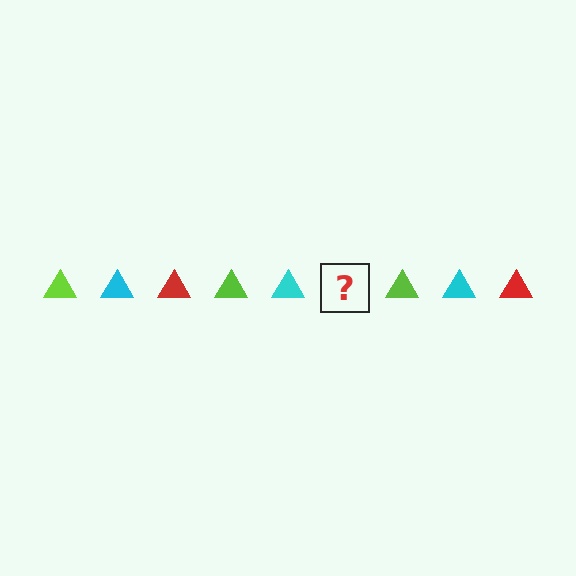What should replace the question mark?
The question mark should be replaced with a red triangle.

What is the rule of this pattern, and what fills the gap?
The rule is that the pattern cycles through lime, cyan, red triangles. The gap should be filled with a red triangle.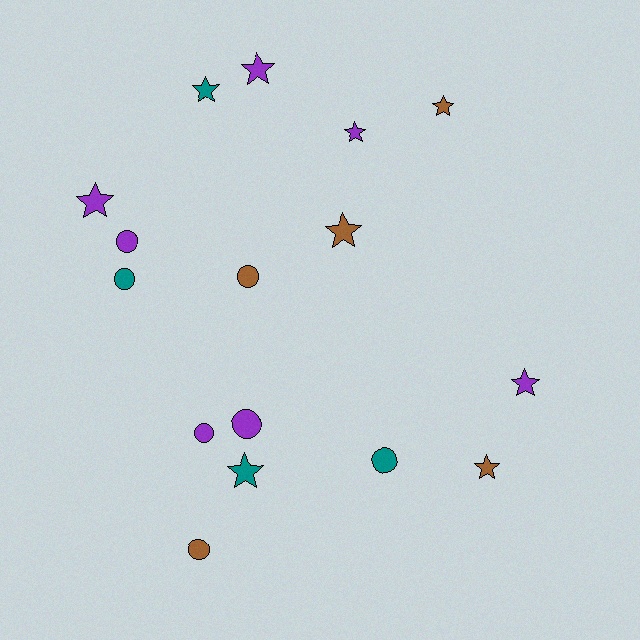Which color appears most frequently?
Purple, with 7 objects.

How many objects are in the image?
There are 16 objects.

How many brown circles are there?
There are 2 brown circles.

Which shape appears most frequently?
Star, with 9 objects.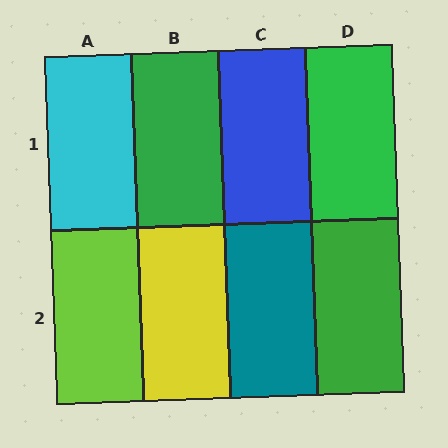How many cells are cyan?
1 cell is cyan.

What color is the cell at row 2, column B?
Yellow.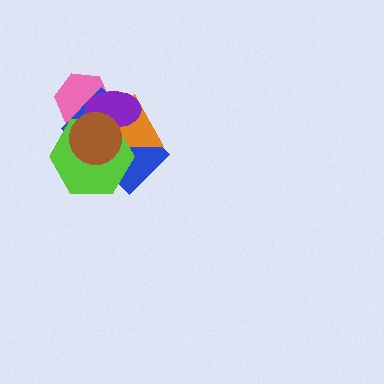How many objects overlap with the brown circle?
5 objects overlap with the brown circle.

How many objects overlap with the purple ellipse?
5 objects overlap with the purple ellipse.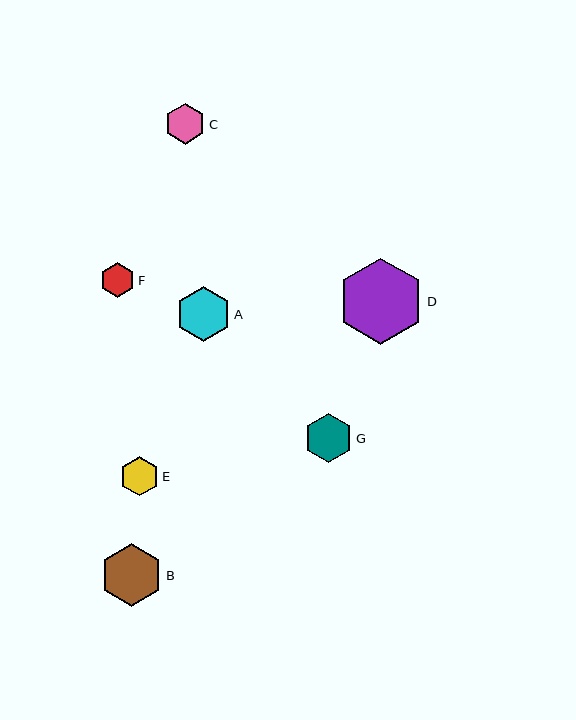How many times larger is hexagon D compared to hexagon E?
Hexagon D is approximately 2.2 times the size of hexagon E.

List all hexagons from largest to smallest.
From largest to smallest: D, B, A, G, C, E, F.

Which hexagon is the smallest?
Hexagon F is the smallest with a size of approximately 35 pixels.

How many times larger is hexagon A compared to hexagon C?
Hexagon A is approximately 1.3 times the size of hexagon C.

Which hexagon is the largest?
Hexagon D is the largest with a size of approximately 86 pixels.